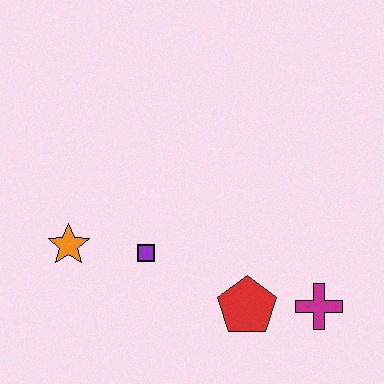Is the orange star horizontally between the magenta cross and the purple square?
No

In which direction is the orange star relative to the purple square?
The orange star is to the left of the purple square.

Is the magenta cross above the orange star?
No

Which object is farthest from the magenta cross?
The orange star is farthest from the magenta cross.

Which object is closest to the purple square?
The orange star is closest to the purple square.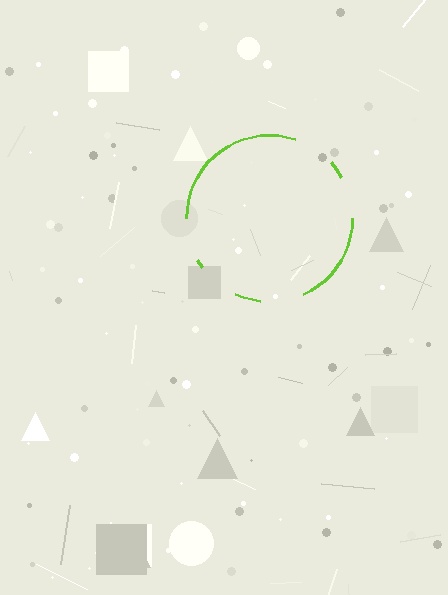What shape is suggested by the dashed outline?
The dashed outline suggests a circle.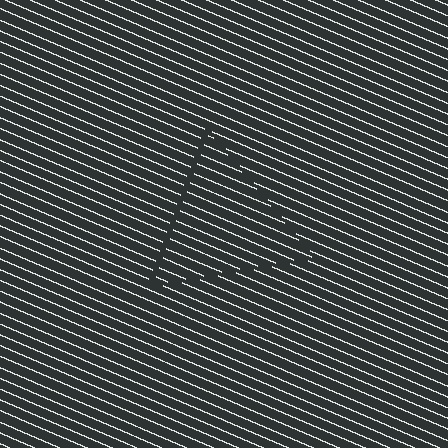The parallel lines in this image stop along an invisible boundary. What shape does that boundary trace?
An illusory triangle. The interior of the shape contains the same grating, shifted by half a period — the contour is defined by the phase discontinuity where line-ends from the inner and outer gratings abut.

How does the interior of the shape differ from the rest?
The interior of the shape contains the same grating, shifted by half a period — the contour is defined by the phase discontinuity where line-ends from the inner and outer gratings abut.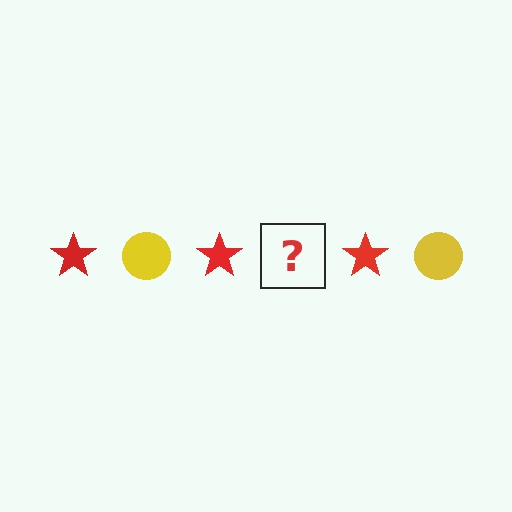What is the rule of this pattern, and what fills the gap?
The rule is that the pattern alternates between red star and yellow circle. The gap should be filled with a yellow circle.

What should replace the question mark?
The question mark should be replaced with a yellow circle.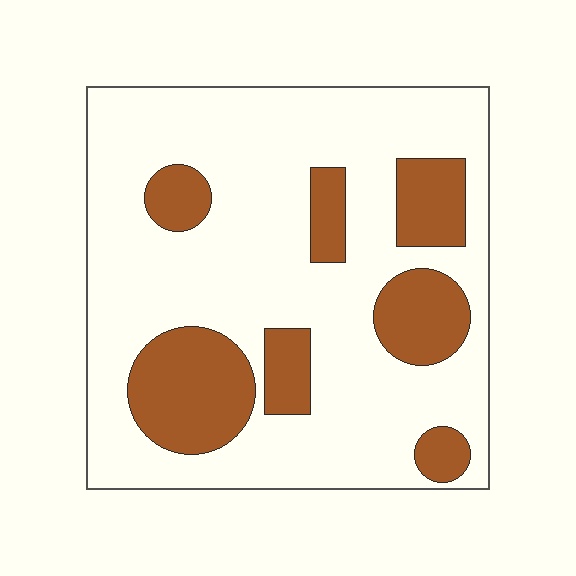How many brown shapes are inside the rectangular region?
7.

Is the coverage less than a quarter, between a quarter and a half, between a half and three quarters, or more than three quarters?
Less than a quarter.